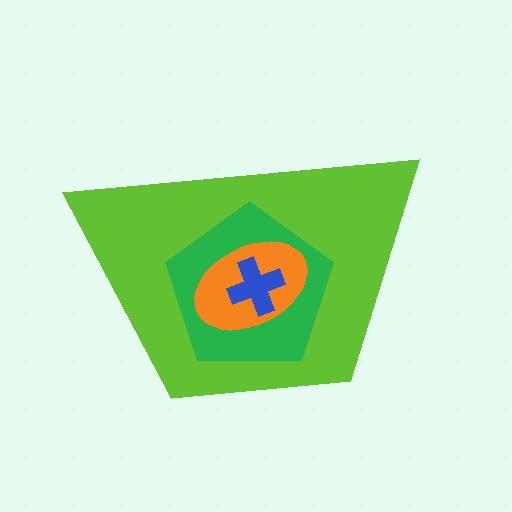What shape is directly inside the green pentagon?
The orange ellipse.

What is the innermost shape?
The blue cross.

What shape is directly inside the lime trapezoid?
The green pentagon.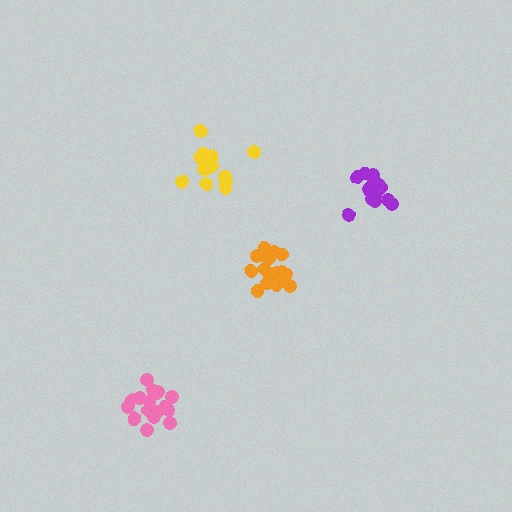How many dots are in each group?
Group 1: 15 dots, Group 2: 15 dots, Group 3: 18 dots, Group 4: 17 dots (65 total).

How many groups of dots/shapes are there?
There are 4 groups.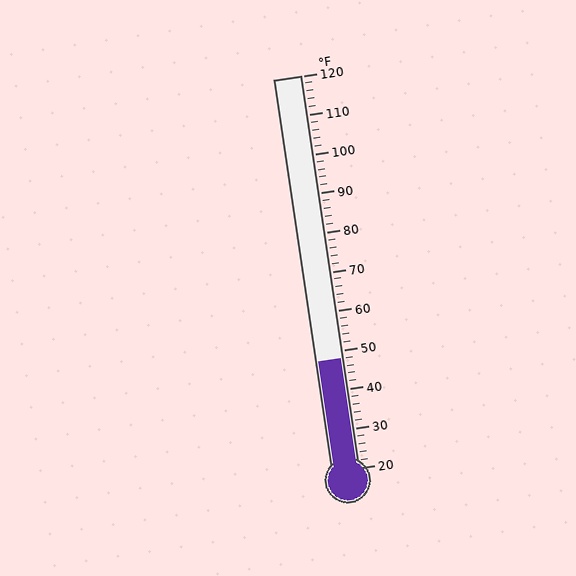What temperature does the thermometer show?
The thermometer shows approximately 48°F.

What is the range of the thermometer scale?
The thermometer scale ranges from 20°F to 120°F.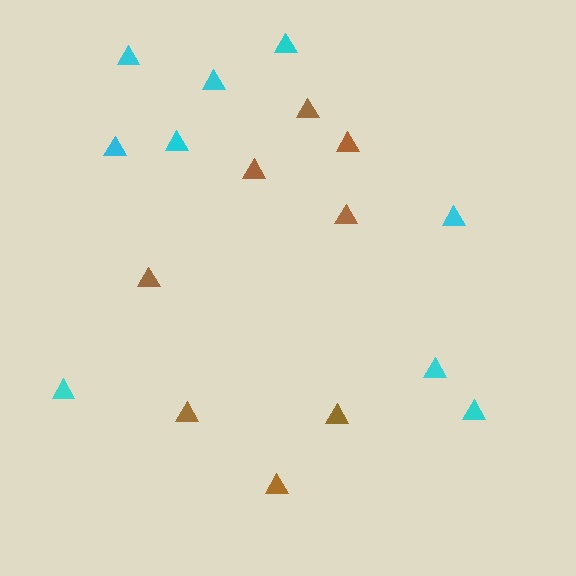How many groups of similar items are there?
There are 2 groups: one group of brown triangles (8) and one group of cyan triangles (9).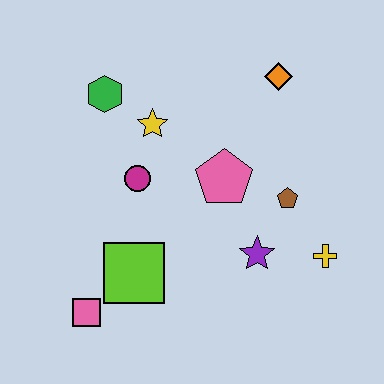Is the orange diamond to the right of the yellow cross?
No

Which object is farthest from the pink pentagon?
The pink square is farthest from the pink pentagon.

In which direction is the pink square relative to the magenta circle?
The pink square is below the magenta circle.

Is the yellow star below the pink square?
No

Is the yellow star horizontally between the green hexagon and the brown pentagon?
Yes